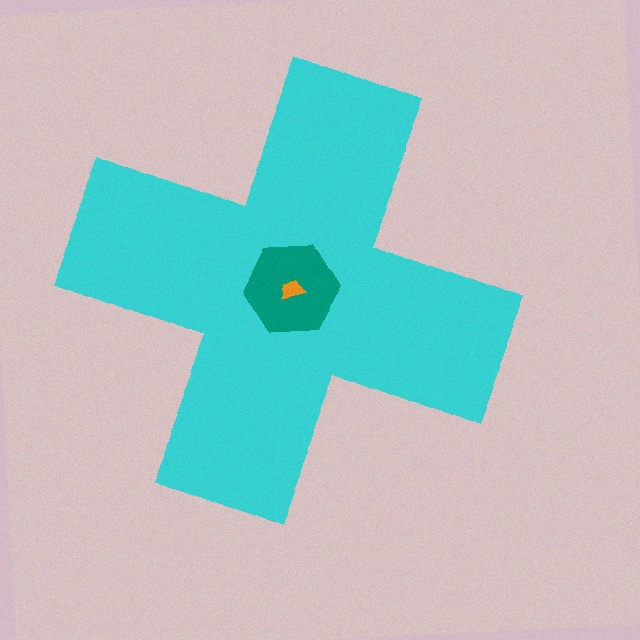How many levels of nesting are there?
3.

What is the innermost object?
The orange trapezoid.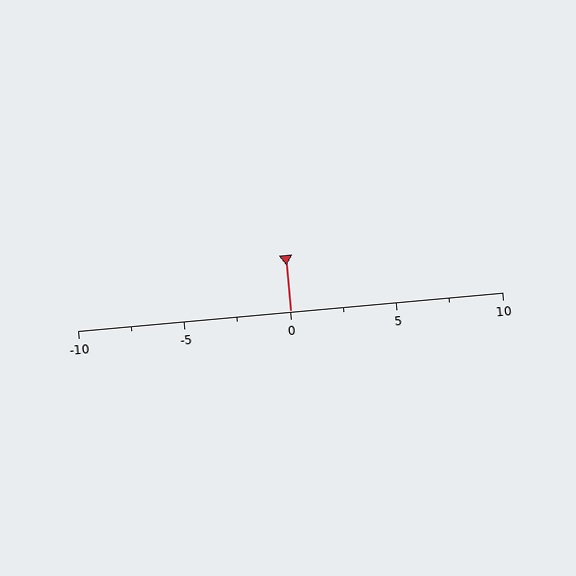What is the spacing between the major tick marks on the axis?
The major ticks are spaced 5 apart.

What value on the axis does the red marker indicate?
The marker indicates approximately 0.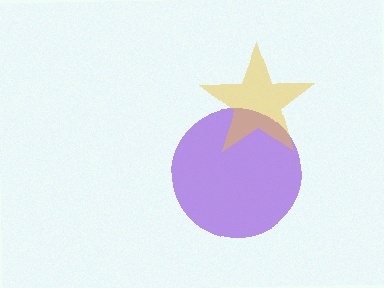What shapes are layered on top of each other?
The layered shapes are: a purple circle, a yellow star.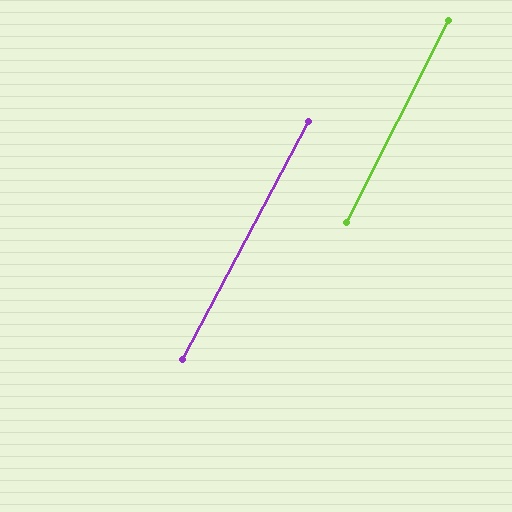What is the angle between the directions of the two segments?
Approximately 1 degree.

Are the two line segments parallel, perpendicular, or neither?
Parallel — their directions differ by only 1.3°.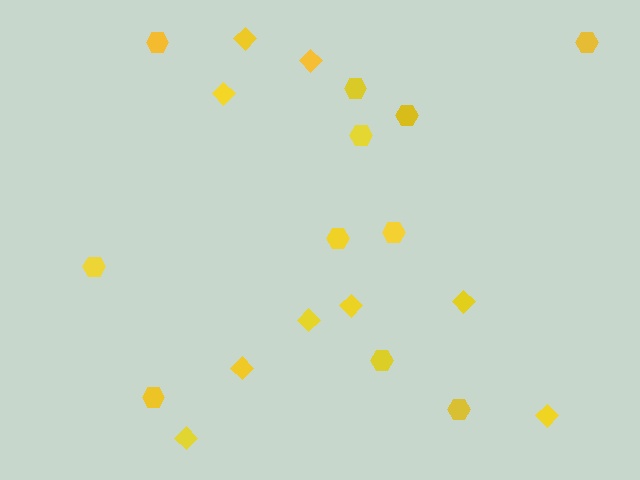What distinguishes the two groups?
There are 2 groups: one group of diamonds (9) and one group of hexagons (11).